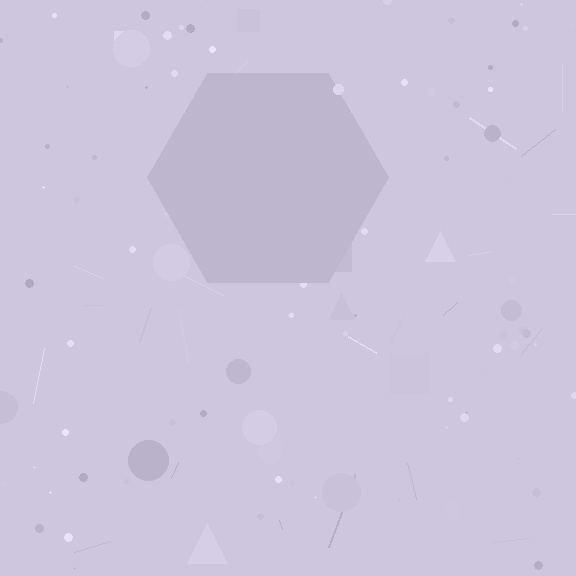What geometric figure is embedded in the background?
A hexagon is embedded in the background.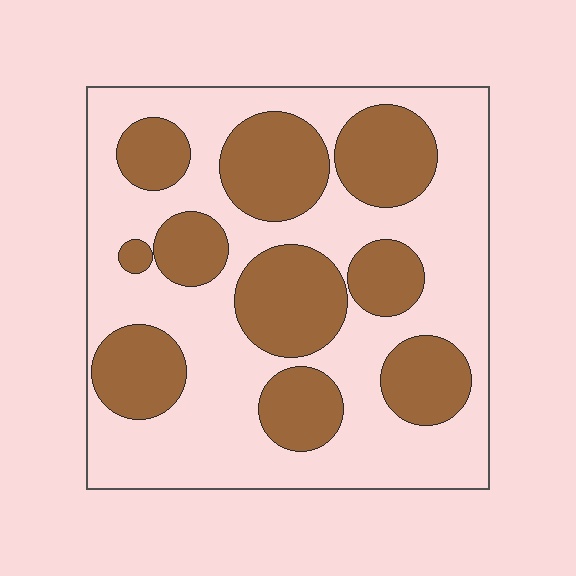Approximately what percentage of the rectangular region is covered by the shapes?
Approximately 40%.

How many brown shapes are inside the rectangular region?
10.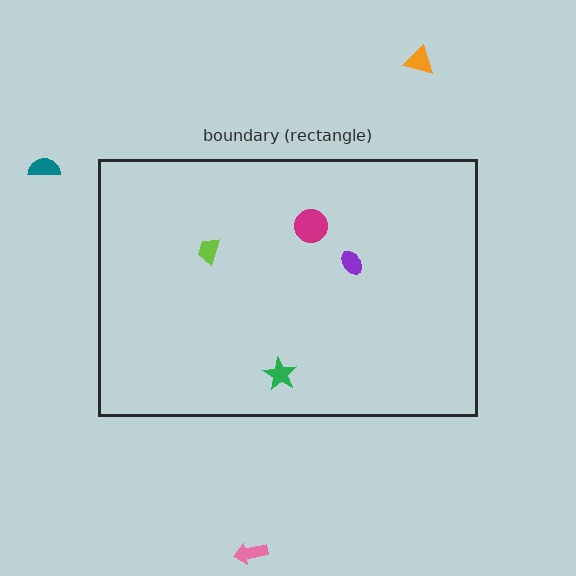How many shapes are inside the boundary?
4 inside, 3 outside.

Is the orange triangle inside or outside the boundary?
Outside.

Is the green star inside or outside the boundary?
Inside.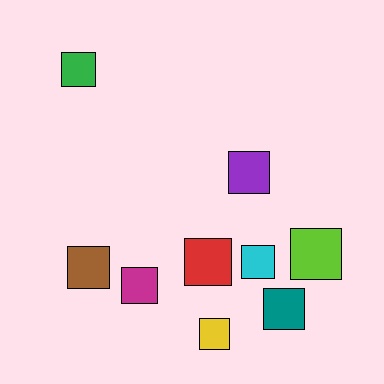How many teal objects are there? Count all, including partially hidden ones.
There is 1 teal object.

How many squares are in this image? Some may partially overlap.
There are 9 squares.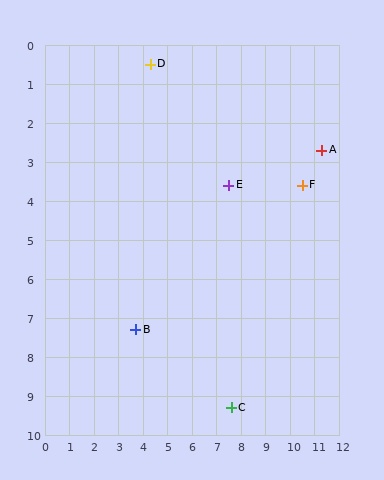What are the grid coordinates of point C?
Point C is at approximately (7.6, 9.3).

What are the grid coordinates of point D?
Point D is at approximately (4.3, 0.5).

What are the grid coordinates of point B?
Point B is at approximately (3.7, 7.3).